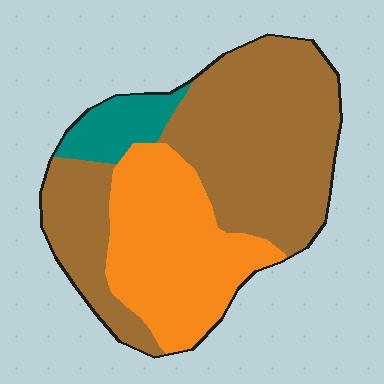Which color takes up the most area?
Brown, at roughly 60%.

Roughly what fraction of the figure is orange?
Orange covers around 35% of the figure.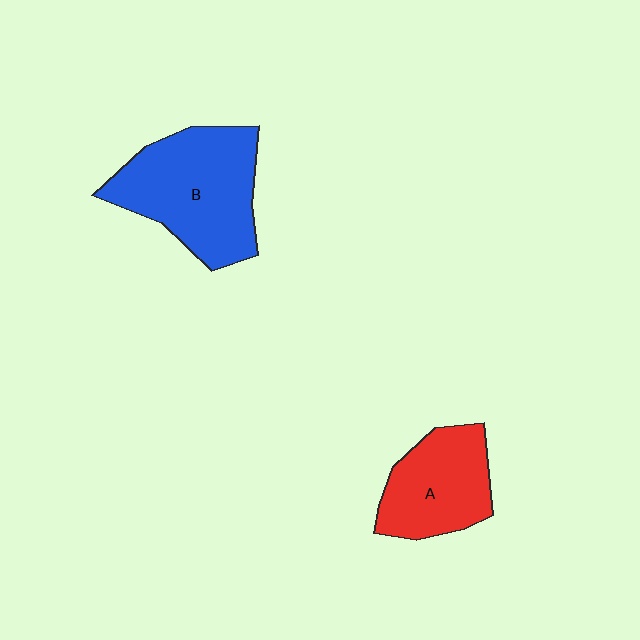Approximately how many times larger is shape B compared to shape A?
Approximately 1.5 times.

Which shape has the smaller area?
Shape A (red).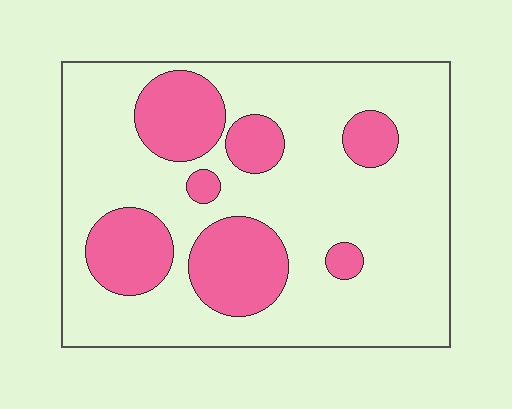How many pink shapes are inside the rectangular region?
7.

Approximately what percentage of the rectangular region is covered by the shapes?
Approximately 25%.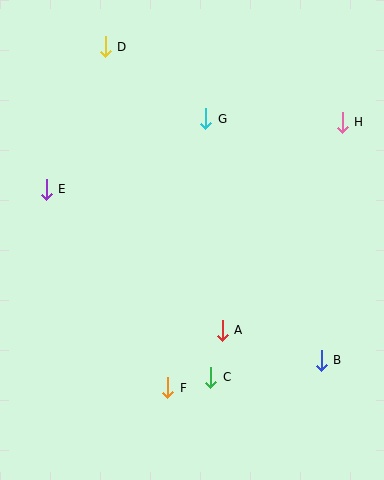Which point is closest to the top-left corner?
Point D is closest to the top-left corner.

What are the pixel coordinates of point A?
Point A is at (222, 330).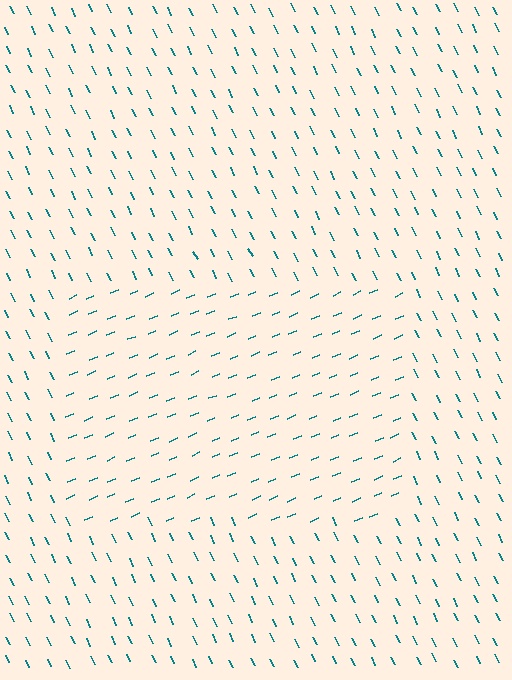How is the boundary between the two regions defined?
The boundary is defined purely by a change in line orientation (approximately 87 degrees difference). All lines are the same color and thickness.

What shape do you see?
I see a rectangle.